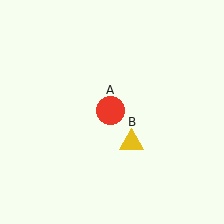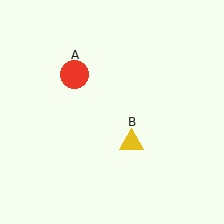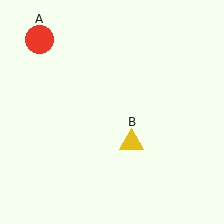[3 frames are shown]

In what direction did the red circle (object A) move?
The red circle (object A) moved up and to the left.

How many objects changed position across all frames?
1 object changed position: red circle (object A).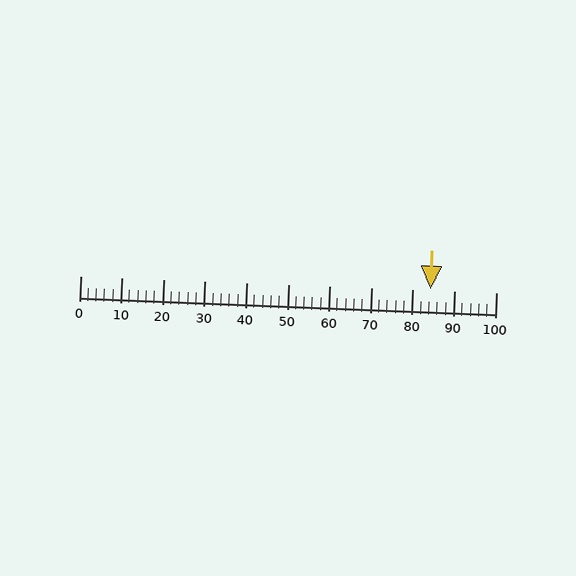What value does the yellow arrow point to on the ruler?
The yellow arrow points to approximately 84.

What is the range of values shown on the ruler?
The ruler shows values from 0 to 100.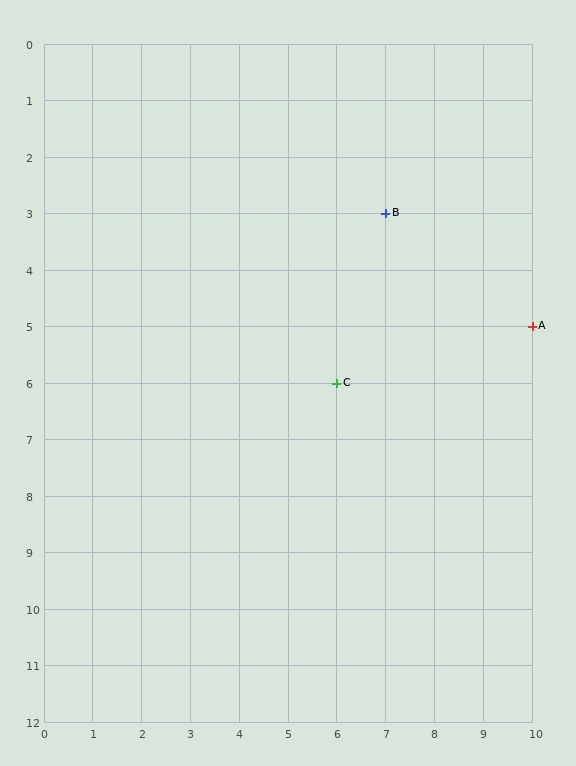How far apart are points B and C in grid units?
Points B and C are 1 column and 3 rows apart (about 3.2 grid units diagonally).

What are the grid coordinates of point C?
Point C is at grid coordinates (6, 6).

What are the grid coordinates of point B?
Point B is at grid coordinates (7, 3).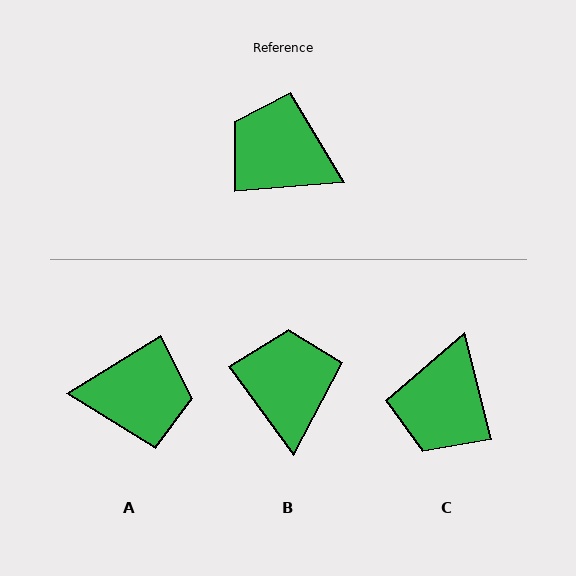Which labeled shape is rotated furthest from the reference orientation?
A, about 153 degrees away.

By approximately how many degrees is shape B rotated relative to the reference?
Approximately 58 degrees clockwise.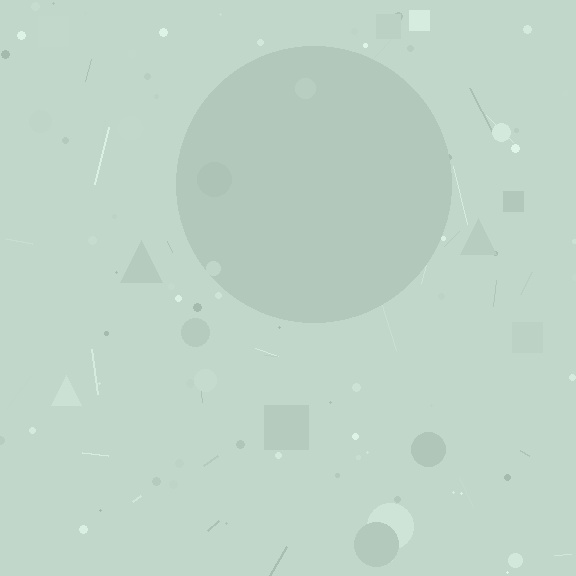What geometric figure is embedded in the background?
A circle is embedded in the background.